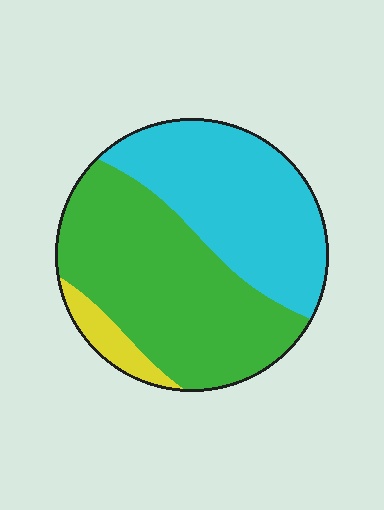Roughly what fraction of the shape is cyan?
Cyan covers about 40% of the shape.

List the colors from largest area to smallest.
From largest to smallest: green, cyan, yellow.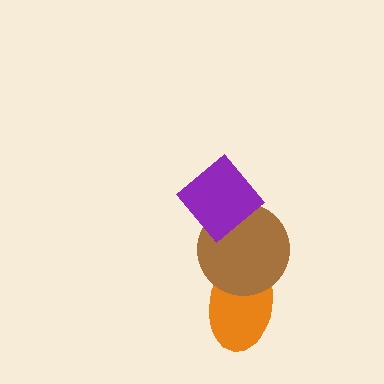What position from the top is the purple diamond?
The purple diamond is 1st from the top.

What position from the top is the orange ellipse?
The orange ellipse is 3rd from the top.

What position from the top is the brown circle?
The brown circle is 2nd from the top.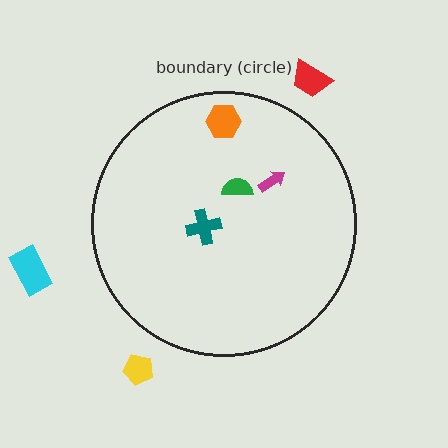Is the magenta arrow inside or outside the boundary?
Inside.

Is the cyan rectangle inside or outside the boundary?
Outside.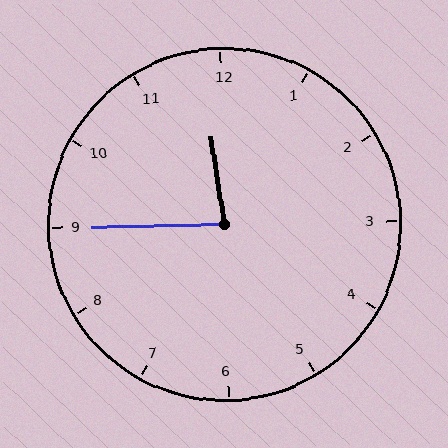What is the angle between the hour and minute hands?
Approximately 82 degrees.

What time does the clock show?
11:45.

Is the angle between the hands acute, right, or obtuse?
It is acute.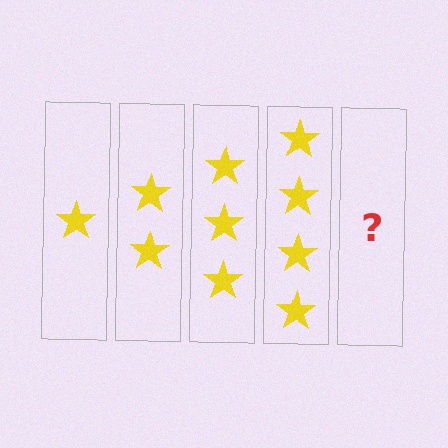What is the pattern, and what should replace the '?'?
The pattern is that each step adds one more star. The '?' should be 5 stars.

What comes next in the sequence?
The next element should be 5 stars.